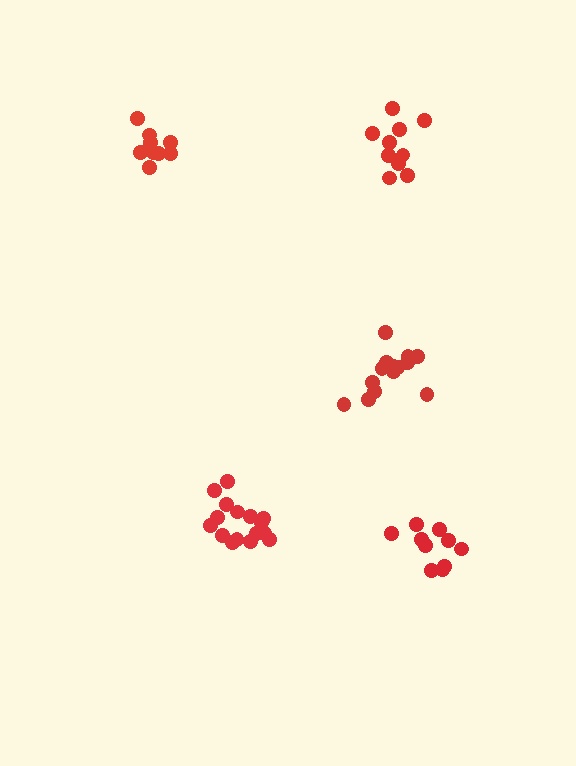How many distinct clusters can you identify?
There are 5 distinct clusters.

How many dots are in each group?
Group 1: 10 dots, Group 2: 16 dots, Group 3: 10 dots, Group 4: 14 dots, Group 5: 10 dots (60 total).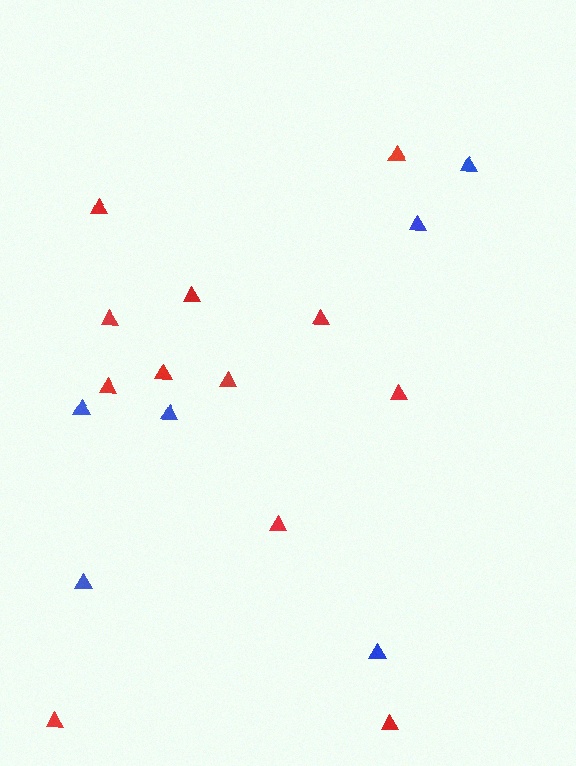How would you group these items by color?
There are 2 groups: one group of red triangles (12) and one group of blue triangles (6).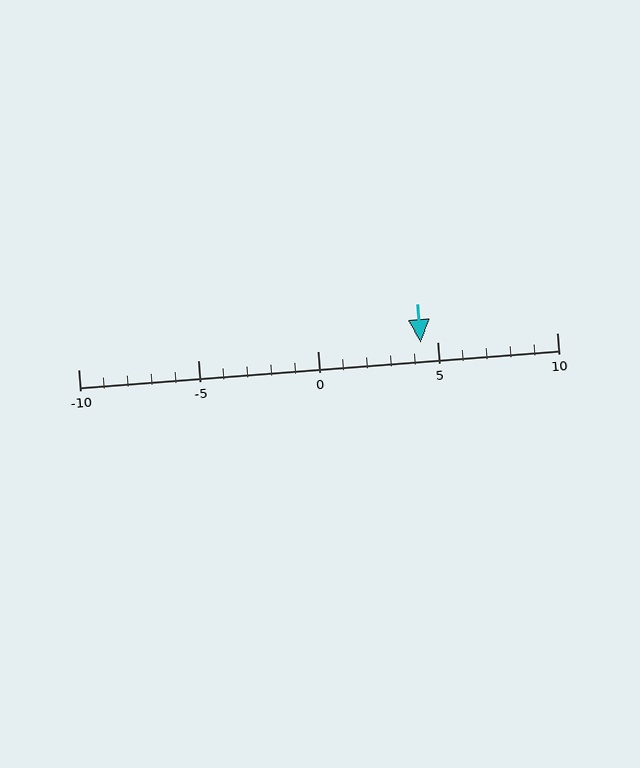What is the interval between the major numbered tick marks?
The major tick marks are spaced 5 units apart.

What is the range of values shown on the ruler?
The ruler shows values from -10 to 10.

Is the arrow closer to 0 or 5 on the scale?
The arrow is closer to 5.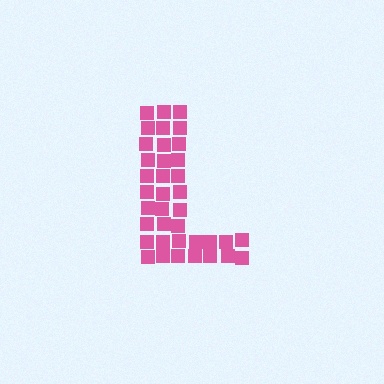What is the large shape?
The large shape is the letter L.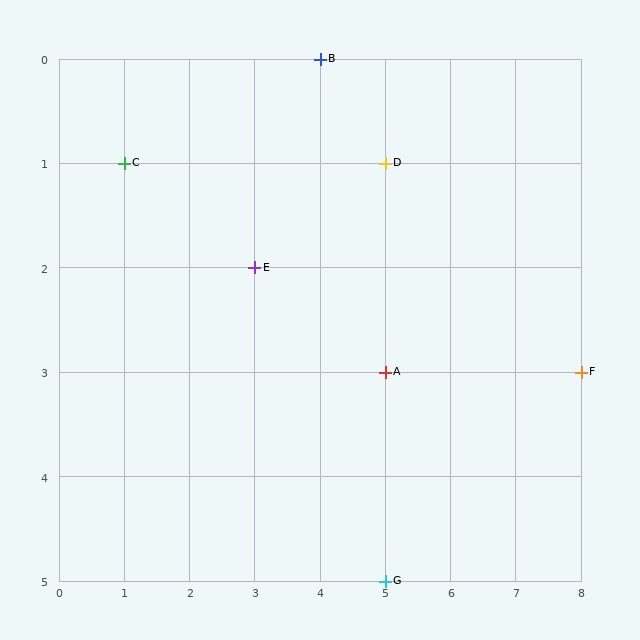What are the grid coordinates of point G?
Point G is at grid coordinates (5, 5).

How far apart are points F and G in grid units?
Points F and G are 3 columns and 2 rows apart (about 3.6 grid units diagonally).